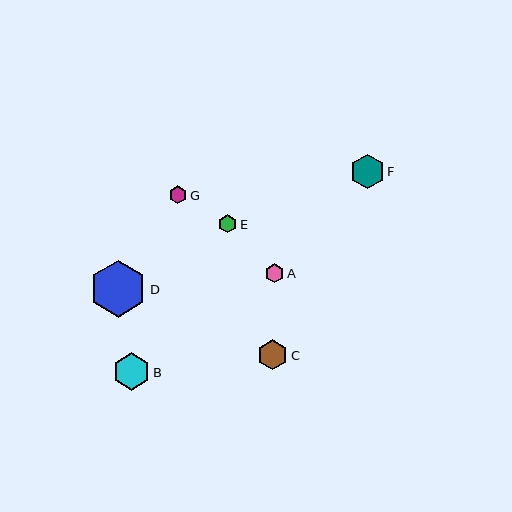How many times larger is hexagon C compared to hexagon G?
Hexagon C is approximately 1.7 times the size of hexagon G.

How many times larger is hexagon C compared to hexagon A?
Hexagon C is approximately 1.6 times the size of hexagon A.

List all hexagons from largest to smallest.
From largest to smallest: D, B, F, C, A, E, G.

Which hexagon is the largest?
Hexagon D is the largest with a size of approximately 57 pixels.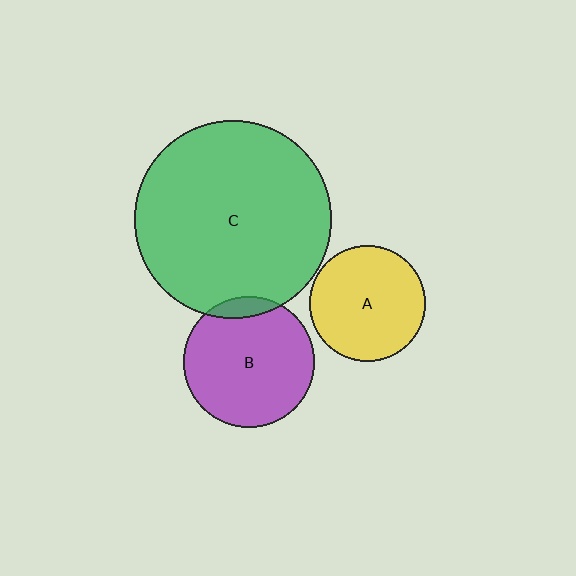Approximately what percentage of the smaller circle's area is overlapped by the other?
Approximately 10%.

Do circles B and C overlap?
Yes.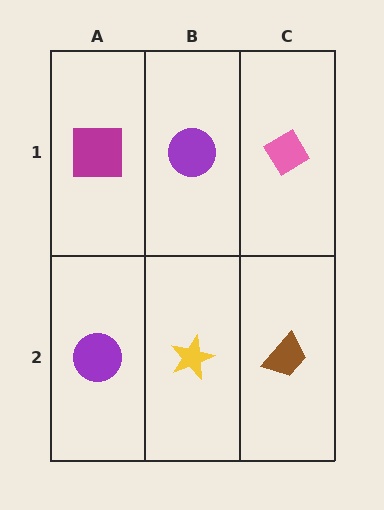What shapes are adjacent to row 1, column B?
A yellow star (row 2, column B), a magenta square (row 1, column A), a pink diamond (row 1, column C).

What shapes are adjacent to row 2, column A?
A magenta square (row 1, column A), a yellow star (row 2, column B).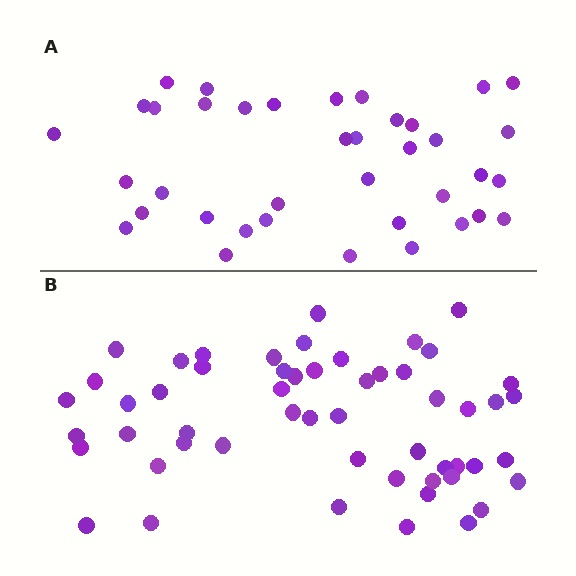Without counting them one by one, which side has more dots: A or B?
Region B (the bottom region) has more dots.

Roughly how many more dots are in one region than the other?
Region B has approximately 15 more dots than region A.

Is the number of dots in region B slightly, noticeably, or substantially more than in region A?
Region B has noticeably more, but not dramatically so. The ratio is roughly 1.4 to 1.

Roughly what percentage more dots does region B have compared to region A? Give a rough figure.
About 40% more.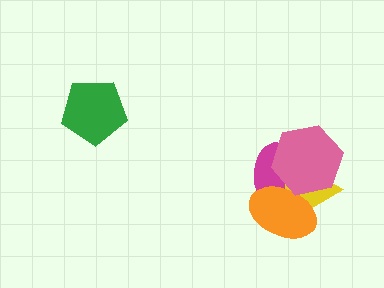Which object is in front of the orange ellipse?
The pink hexagon is in front of the orange ellipse.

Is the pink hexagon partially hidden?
No, no other shape covers it.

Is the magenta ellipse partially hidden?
Yes, it is partially covered by another shape.